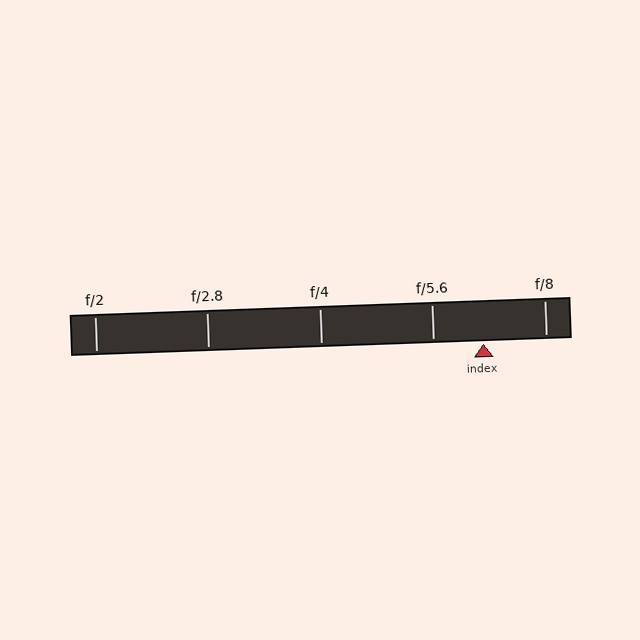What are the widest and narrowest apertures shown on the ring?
The widest aperture shown is f/2 and the narrowest is f/8.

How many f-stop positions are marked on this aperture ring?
There are 5 f-stop positions marked.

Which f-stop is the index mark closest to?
The index mark is closest to f/5.6.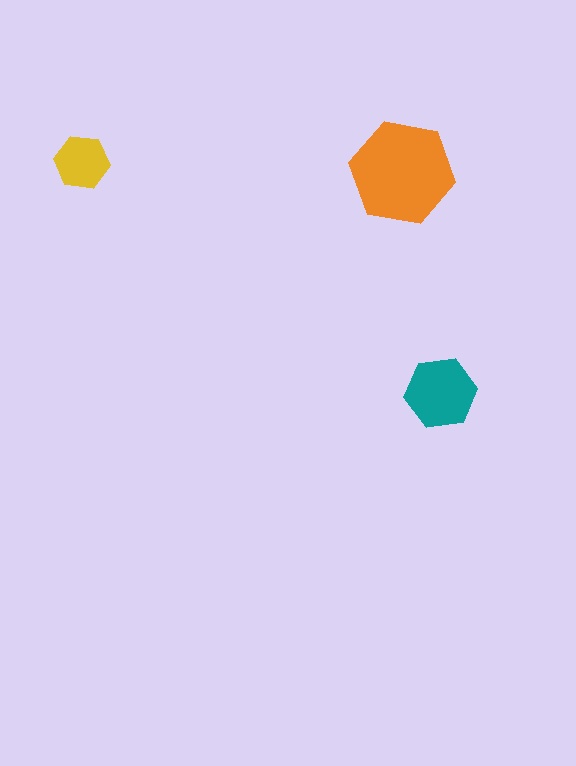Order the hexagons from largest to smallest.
the orange one, the teal one, the yellow one.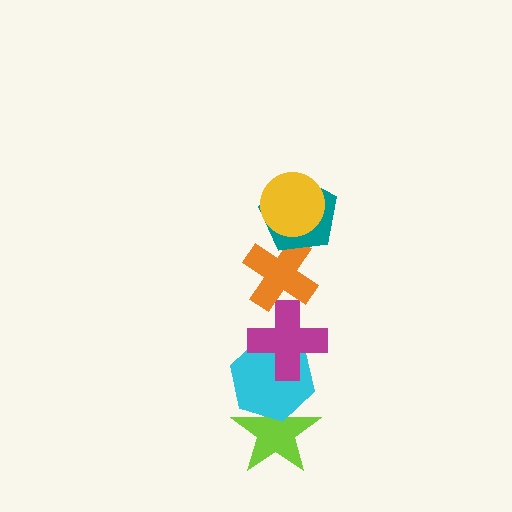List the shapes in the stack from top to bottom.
From top to bottom: the yellow circle, the teal pentagon, the orange cross, the magenta cross, the cyan hexagon, the lime star.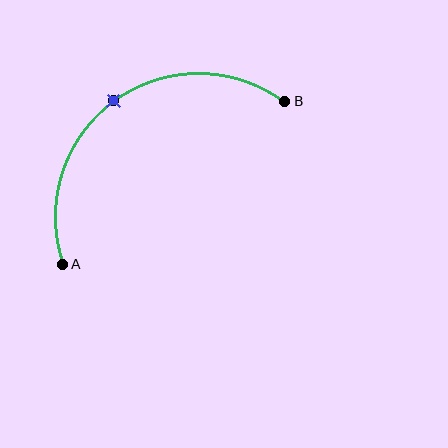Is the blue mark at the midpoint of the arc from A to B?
Yes. The blue mark lies on the arc at equal arc-length from both A and B — it is the arc midpoint.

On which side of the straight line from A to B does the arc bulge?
The arc bulges above and to the left of the straight line connecting A and B.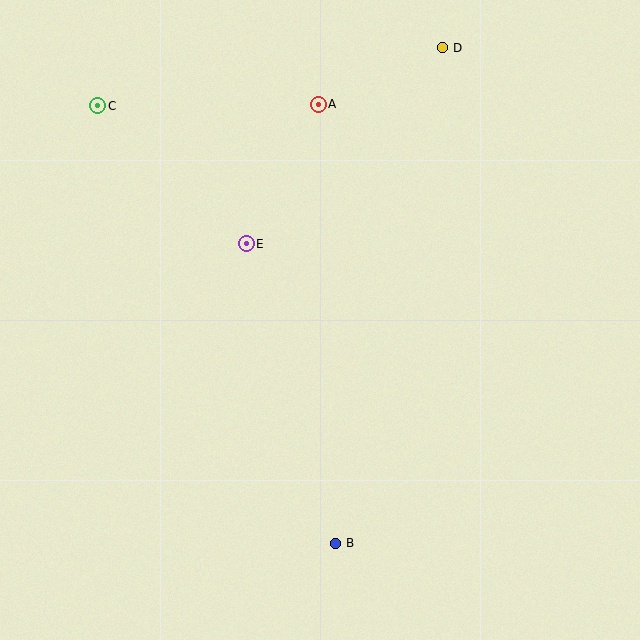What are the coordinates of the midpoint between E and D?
The midpoint between E and D is at (345, 146).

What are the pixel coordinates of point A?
Point A is at (318, 104).